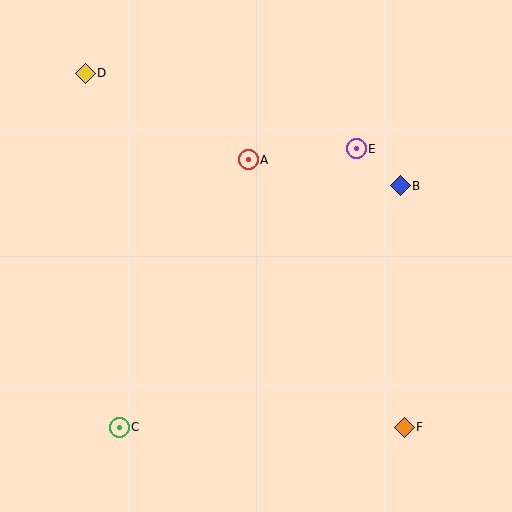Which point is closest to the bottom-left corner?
Point C is closest to the bottom-left corner.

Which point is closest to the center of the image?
Point A at (248, 160) is closest to the center.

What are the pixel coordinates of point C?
Point C is at (119, 427).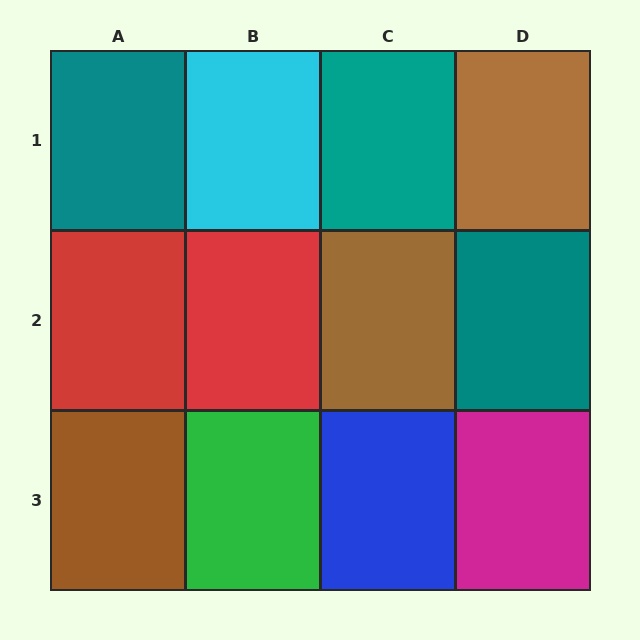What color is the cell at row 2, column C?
Brown.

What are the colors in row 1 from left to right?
Teal, cyan, teal, brown.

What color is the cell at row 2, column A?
Red.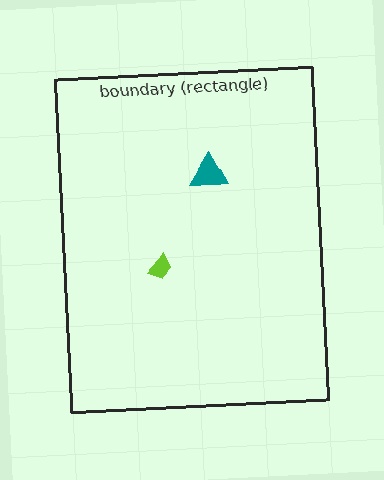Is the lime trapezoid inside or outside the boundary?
Inside.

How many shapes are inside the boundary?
2 inside, 0 outside.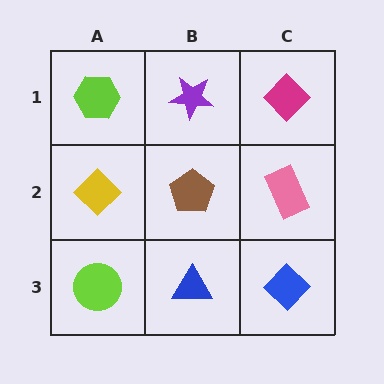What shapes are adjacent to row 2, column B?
A purple star (row 1, column B), a blue triangle (row 3, column B), a yellow diamond (row 2, column A), a pink rectangle (row 2, column C).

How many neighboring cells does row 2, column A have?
3.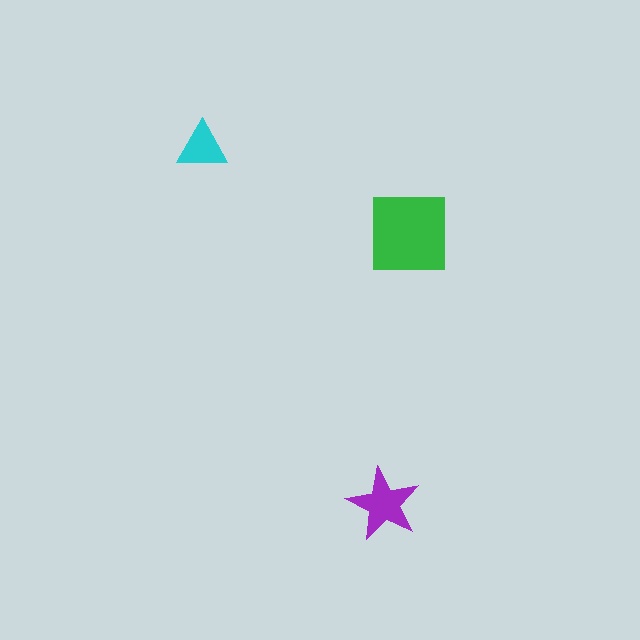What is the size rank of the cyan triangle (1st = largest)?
3rd.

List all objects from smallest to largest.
The cyan triangle, the purple star, the green square.